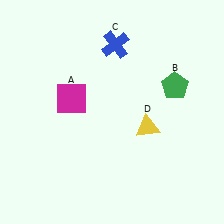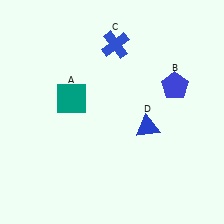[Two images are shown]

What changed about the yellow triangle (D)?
In Image 1, D is yellow. In Image 2, it changed to blue.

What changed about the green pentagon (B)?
In Image 1, B is green. In Image 2, it changed to blue.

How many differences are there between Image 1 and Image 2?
There are 3 differences between the two images.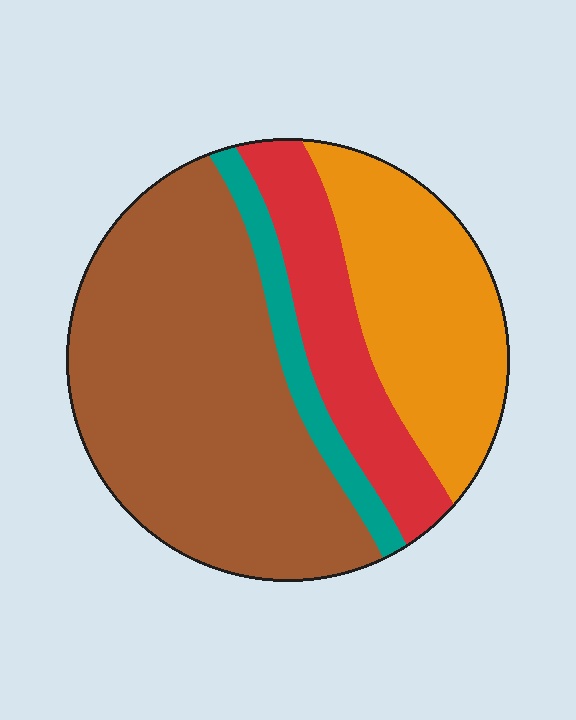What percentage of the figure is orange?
Orange takes up about one quarter (1/4) of the figure.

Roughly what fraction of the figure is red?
Red covers roughly 15% of the figure.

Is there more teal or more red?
Red.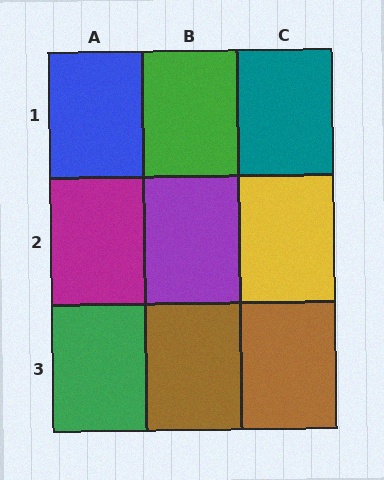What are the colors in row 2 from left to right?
Magenta, purple, yellow.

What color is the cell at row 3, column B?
Brown.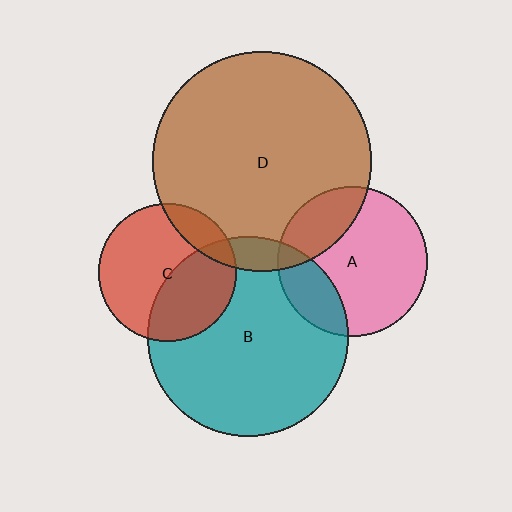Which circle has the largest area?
Circle D (brown).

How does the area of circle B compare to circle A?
Approximately 1.8 times.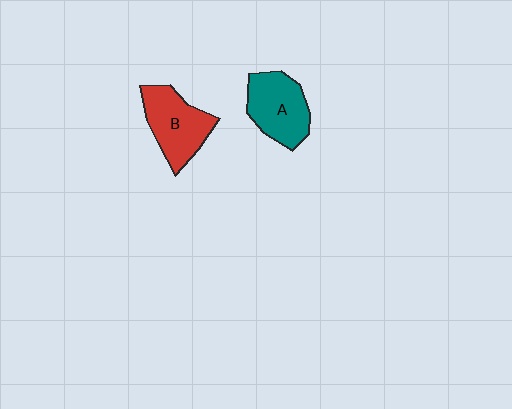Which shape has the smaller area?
Shape A (teal).